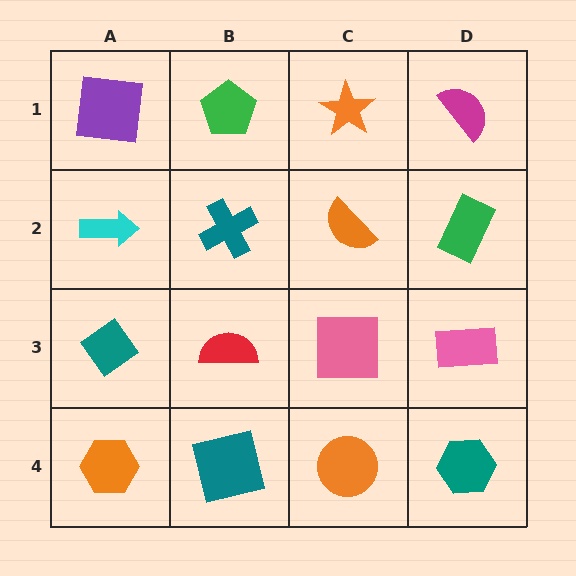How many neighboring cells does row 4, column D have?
2.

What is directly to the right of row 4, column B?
An orange circle.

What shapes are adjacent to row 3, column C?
An orange semicircle (row 2, column C), an orange circle (row 4, column C), a red semicircle (row 3, column B), a pink rectangle (row 3, column D).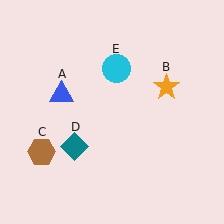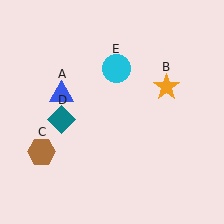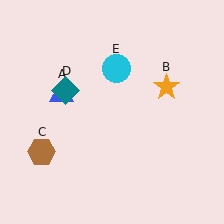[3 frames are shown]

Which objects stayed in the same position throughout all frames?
Blue triangle (object A) and orange star (object B) and brown hexagon (object C) and cyan circle (object E) remained stationary.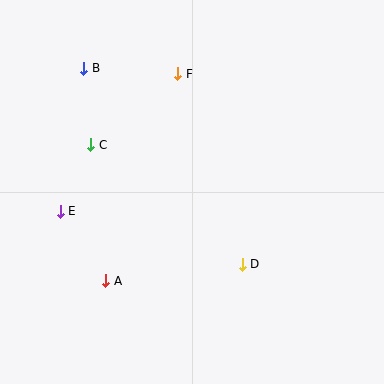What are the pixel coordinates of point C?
Point C is at (91, 145).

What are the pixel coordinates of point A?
Point A is at (106, 281).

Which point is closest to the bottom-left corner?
Point A is closest to the bottom-left corner.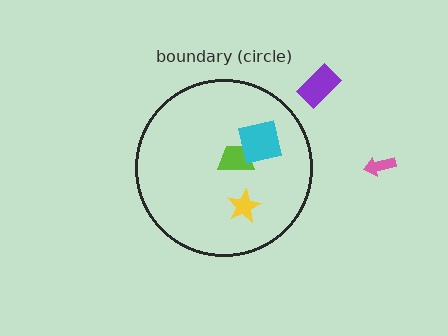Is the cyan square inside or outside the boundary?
Inside.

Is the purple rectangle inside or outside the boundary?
Outside.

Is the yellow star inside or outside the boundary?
Inside.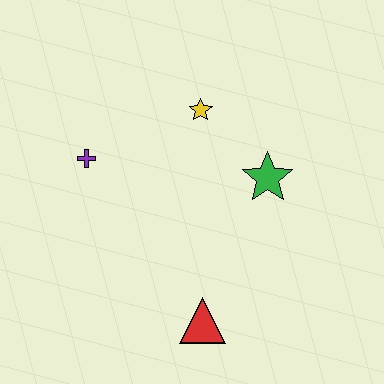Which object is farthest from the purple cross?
The red triangle is farthest from the purple cross.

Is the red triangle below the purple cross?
Yes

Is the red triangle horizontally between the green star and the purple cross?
Yes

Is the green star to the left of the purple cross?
No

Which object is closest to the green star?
The yellow star is closest to the green star.